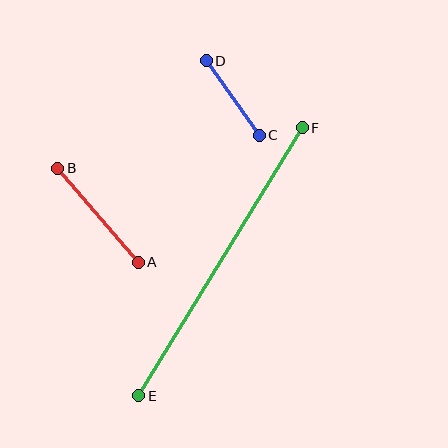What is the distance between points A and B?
The distance is approximately 124 pixels.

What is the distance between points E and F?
The distance is approximately 314 pixels.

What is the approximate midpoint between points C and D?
The midpoint is at approximately (233, 98) pixels.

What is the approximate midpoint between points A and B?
The midpoint is at approximately (98, 215) pixels.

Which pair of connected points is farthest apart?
Points E and F are farthest apart.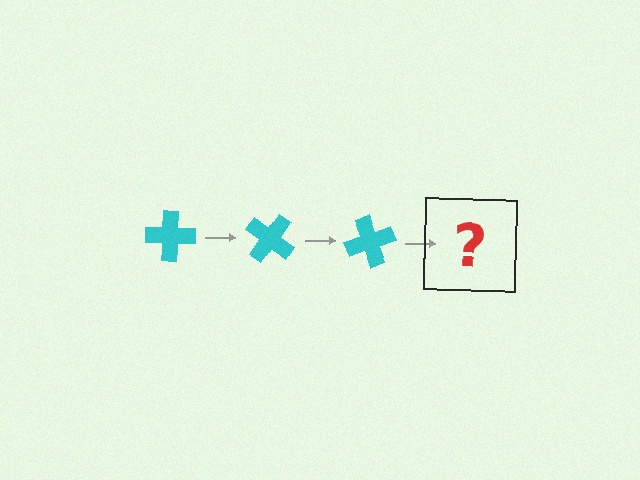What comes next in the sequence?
The next element should be a cyan cross rotated 105 degrees.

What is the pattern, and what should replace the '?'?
The pattern is that the cross rotates 35 degrees each step. The '?' should be a cyan cross rotated 105 degrees.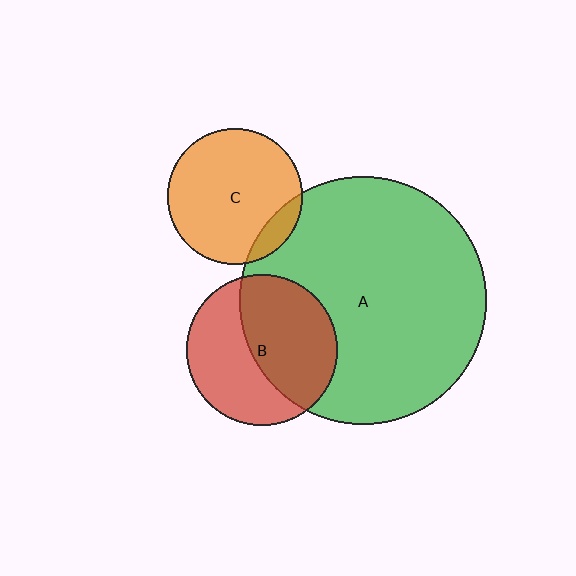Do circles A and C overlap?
Yes.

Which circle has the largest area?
Circle A (green).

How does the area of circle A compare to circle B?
Approximately 2.7 times.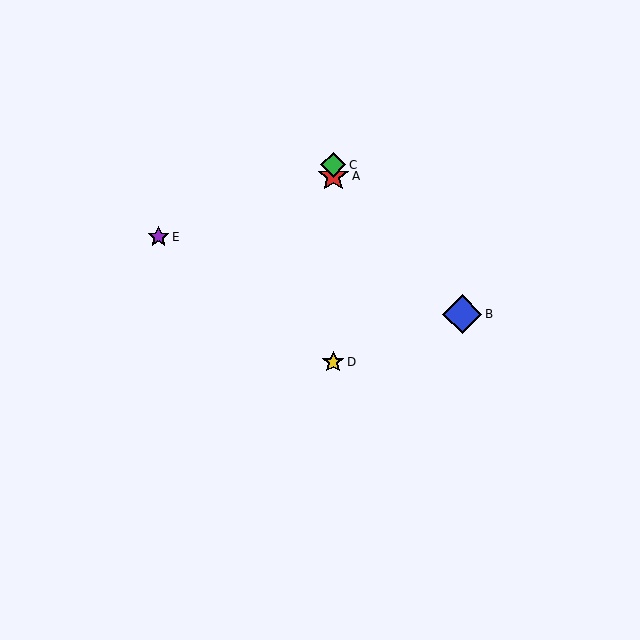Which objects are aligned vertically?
Objects A, C, D are aligned vertically.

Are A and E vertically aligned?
No, A is at x≈333 and E is at x≈159.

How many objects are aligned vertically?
3 objects (A, C, D) are aligned vertically.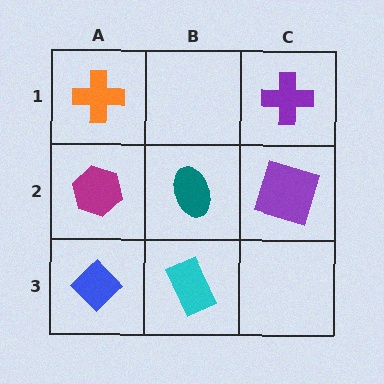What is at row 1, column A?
An orange cross.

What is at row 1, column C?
A purple cross.